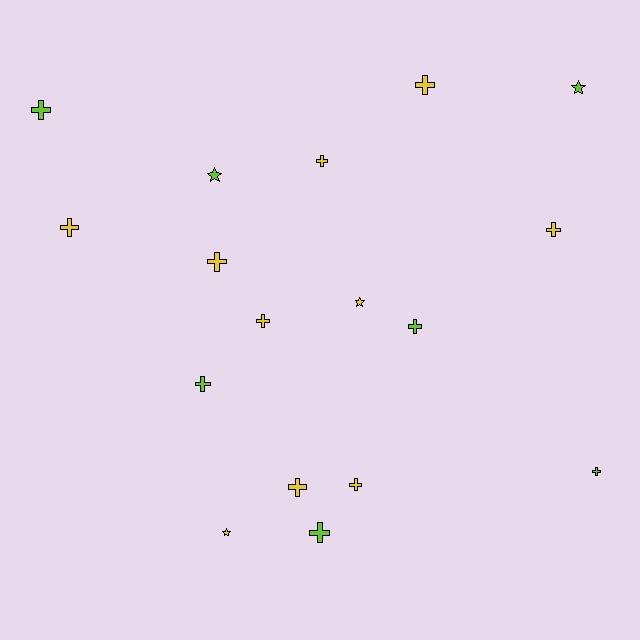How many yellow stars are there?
There are 2 yellow stars.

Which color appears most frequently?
Yellow, with 10 objects.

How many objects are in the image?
There are 17 objects.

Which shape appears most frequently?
Cross, with 13 objects.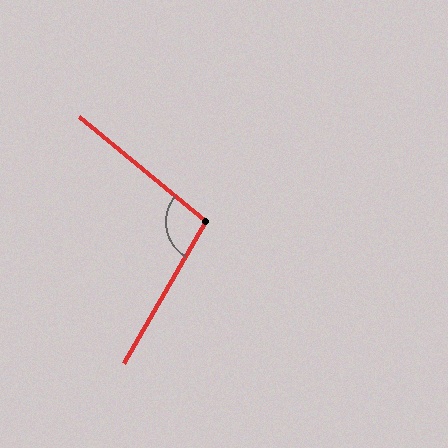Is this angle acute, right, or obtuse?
It is obtuse.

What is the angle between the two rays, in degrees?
Approximately 100 degrees.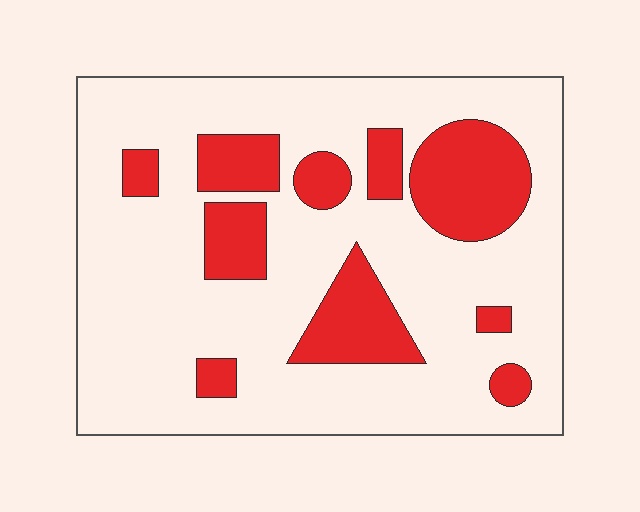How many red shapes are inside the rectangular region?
10.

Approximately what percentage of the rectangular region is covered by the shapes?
Approximately 25%.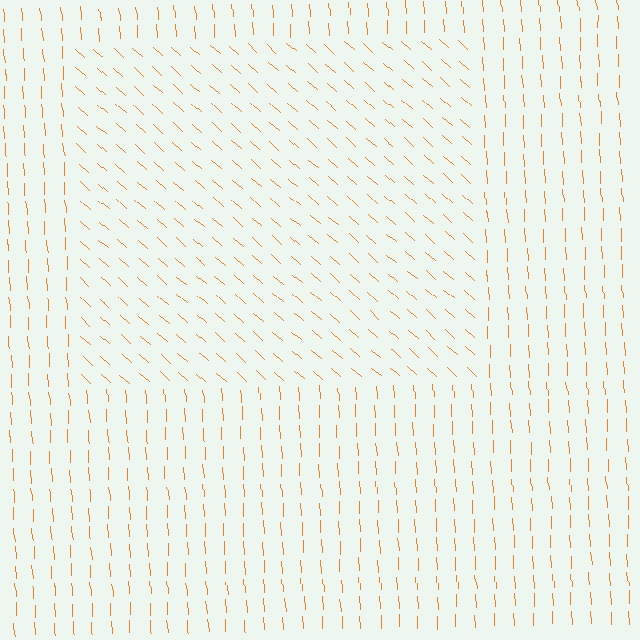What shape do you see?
I see a rectangle.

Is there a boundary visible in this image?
Yes, there is a texture boundary formed by a change in line orientation.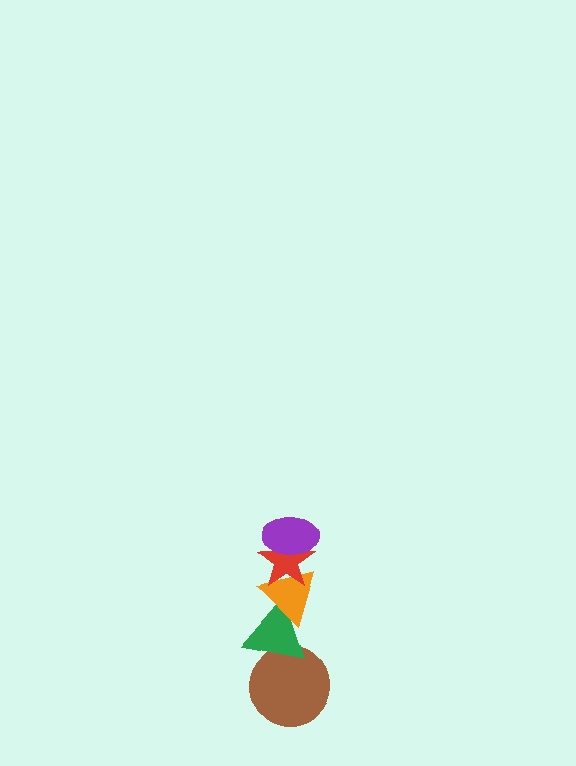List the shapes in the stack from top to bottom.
From top to bottom: the purple ellipse, the red star, the orange triangle, the green triangle, the brown circle.